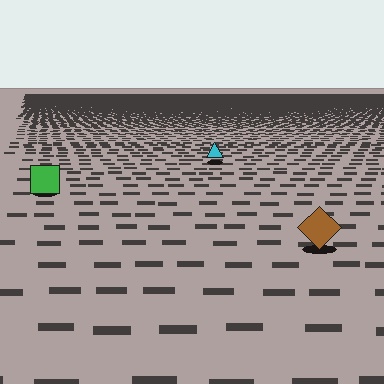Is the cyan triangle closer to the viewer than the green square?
No. The green square is closer — you can tell from the texture gradient: the ground texture is coarser near it.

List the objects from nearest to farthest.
From nearest to farthest: the brown diamond, the green square, the cyan triangle.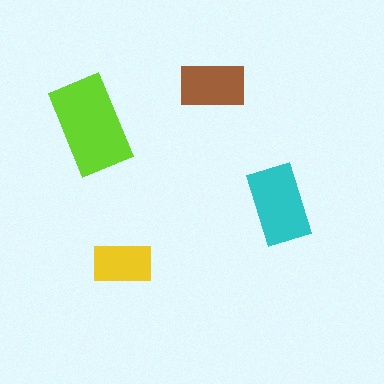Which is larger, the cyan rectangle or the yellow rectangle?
The cyan one.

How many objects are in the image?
There are 4 objects in the image.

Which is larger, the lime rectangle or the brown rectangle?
The lime one.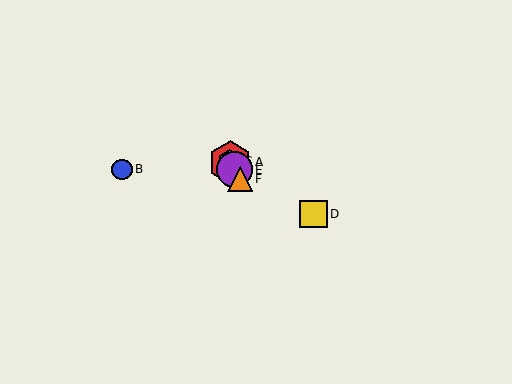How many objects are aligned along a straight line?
4 objects (A, C, E, F) are aligned along a straight line.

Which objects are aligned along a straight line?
Objects A, C, E, F are aligned along a straight line.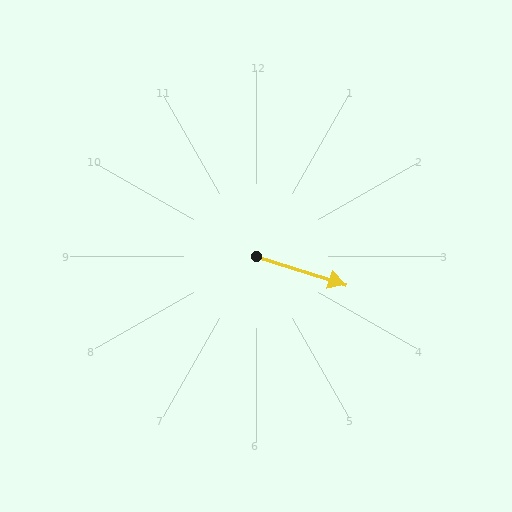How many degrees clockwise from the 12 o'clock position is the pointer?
Approximately 108 degrees.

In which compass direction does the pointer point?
East.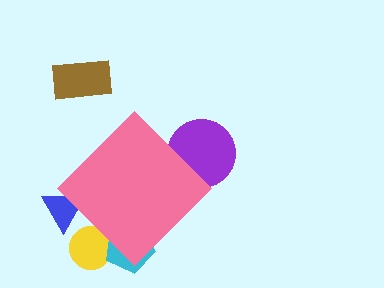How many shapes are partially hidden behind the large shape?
4 shapes are partially hidden.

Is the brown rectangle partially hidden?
No, the brown rectangle is fully visible.